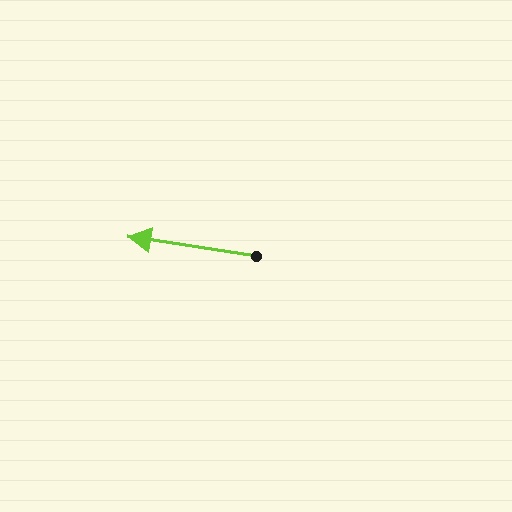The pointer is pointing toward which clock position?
Roughly 9 o'clock.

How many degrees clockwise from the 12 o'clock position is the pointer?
Approximately 279 degrees.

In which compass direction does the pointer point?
West.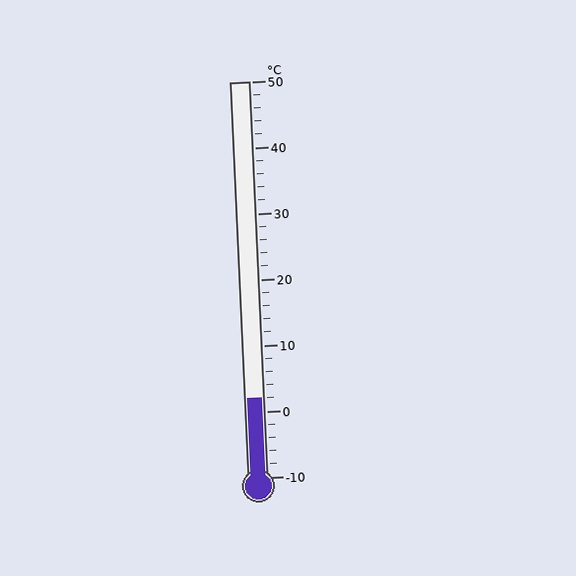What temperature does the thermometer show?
The thermometer shows approximately 2°C.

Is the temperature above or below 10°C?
The temperature is below 10°C.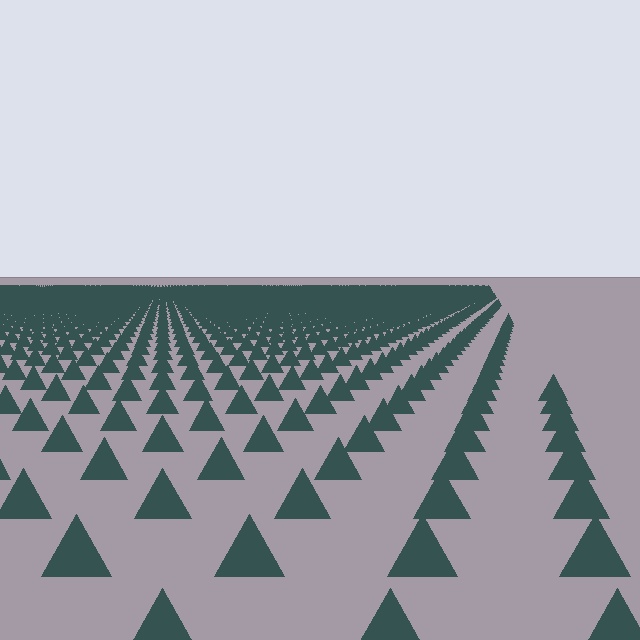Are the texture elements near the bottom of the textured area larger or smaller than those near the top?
Larger. Near the bottom, elements are closer to the viewer and appear at a bigger on-screen size.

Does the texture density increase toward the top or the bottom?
Density increases toward the top.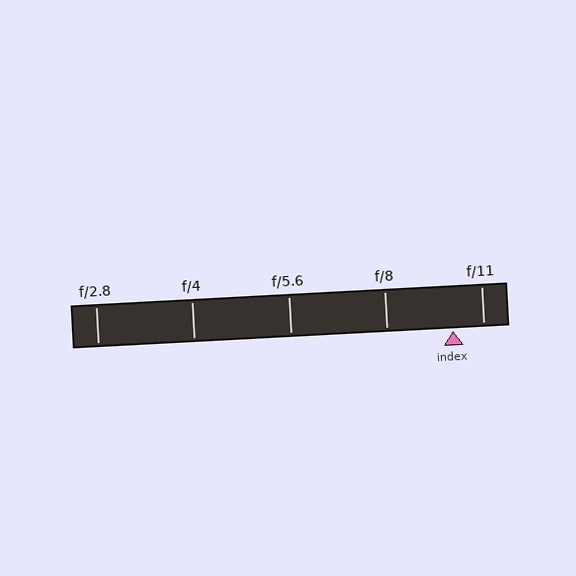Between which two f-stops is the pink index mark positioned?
The index mark is between f/8 and f/11.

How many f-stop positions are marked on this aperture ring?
There are 5 f-stop positions marked.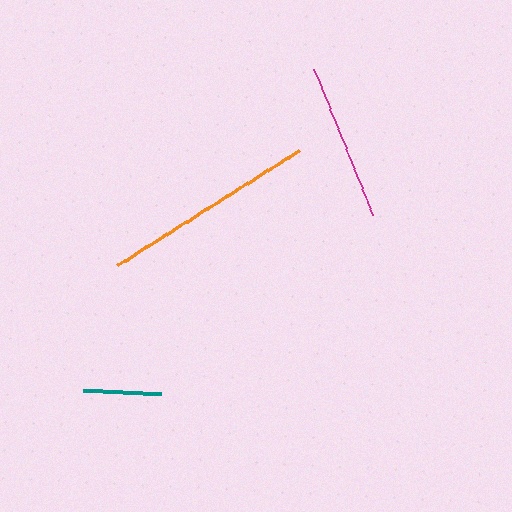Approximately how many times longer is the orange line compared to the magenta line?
The orange line is approximately 1.4 times the length of the magenta line.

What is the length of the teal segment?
The teal segment is approximately 78 pixels long.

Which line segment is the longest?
The orange line is the longest at approximately 215 pixels.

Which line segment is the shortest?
The teal line is the shortest at approximately 78 pixels.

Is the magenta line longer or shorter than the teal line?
The magenta line is longer than the teal line.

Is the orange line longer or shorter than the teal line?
The orange line is longer than the teal line.